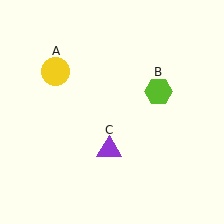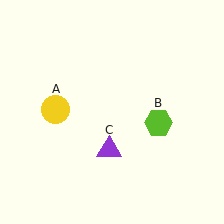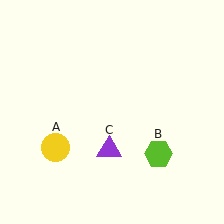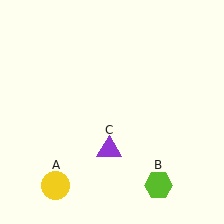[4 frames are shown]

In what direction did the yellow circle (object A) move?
The yellow circle (object A) moved down.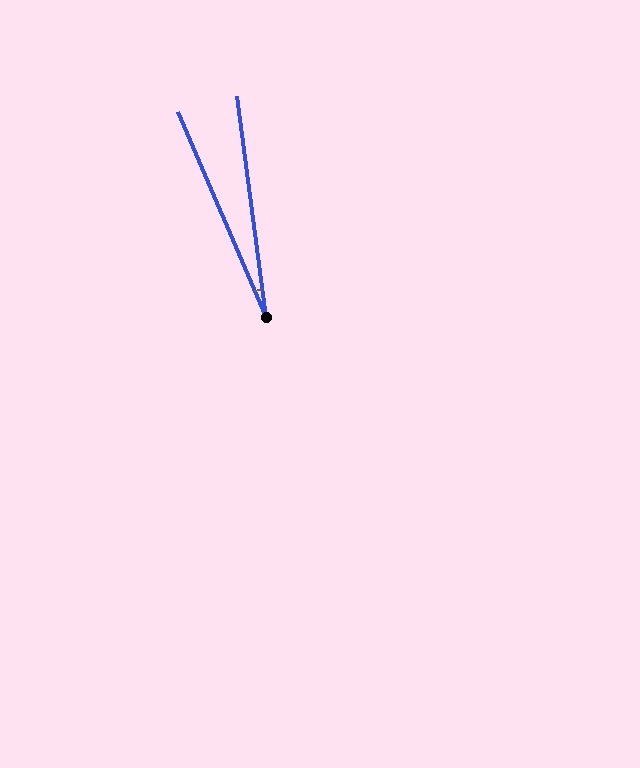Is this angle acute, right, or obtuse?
It is acute.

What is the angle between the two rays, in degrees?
Approximately 16 degrees.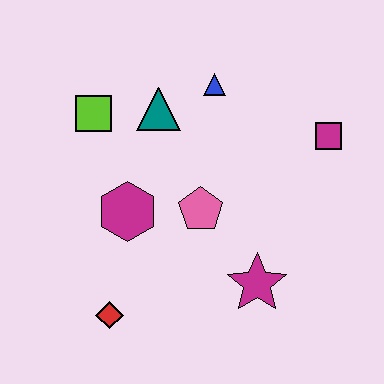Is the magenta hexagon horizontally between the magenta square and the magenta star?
No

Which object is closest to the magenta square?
The blue triangle is closest to the magenta square.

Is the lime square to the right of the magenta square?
No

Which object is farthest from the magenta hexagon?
The magenta square is farthest from the magenta hexagon.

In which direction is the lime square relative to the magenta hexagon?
The lime square is above the magenta hexagon.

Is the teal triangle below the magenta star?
No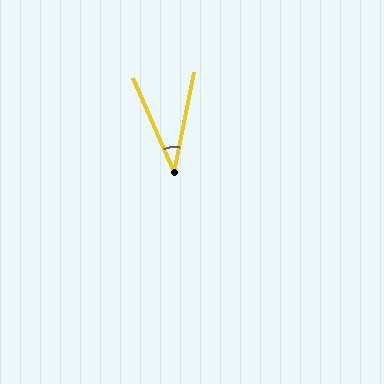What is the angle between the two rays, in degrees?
Approximately 35 degrees.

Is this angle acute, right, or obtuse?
It is acute.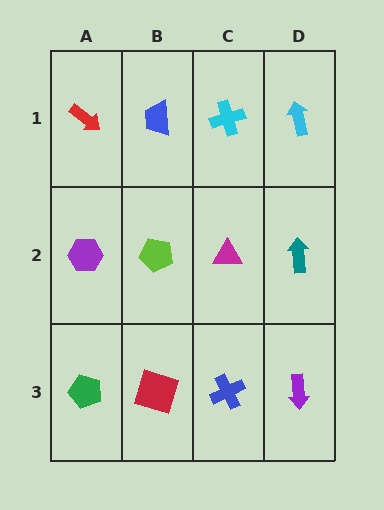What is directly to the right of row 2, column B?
A magenta triangle.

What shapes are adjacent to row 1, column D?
A teal arrow (row 2, column D), a cyan cross (row 1, column C).